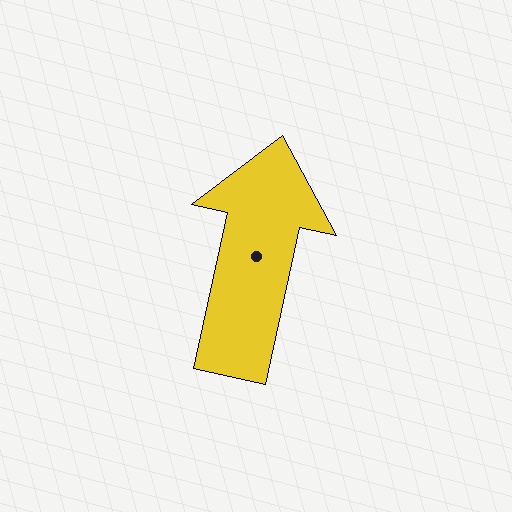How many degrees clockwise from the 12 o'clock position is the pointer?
Approximately 12 degrees.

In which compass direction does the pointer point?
North.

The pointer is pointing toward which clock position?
Roughly 12 o'clock.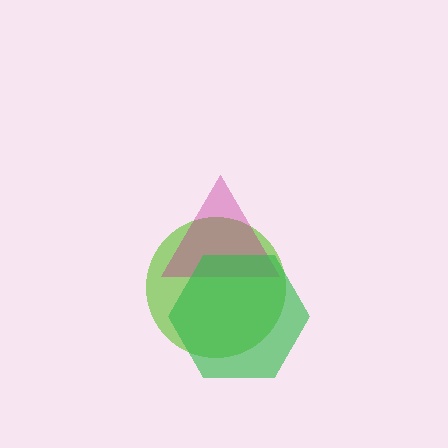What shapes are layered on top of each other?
The layered shapes are: a lime circle, a magenta triangle, a green hexagon.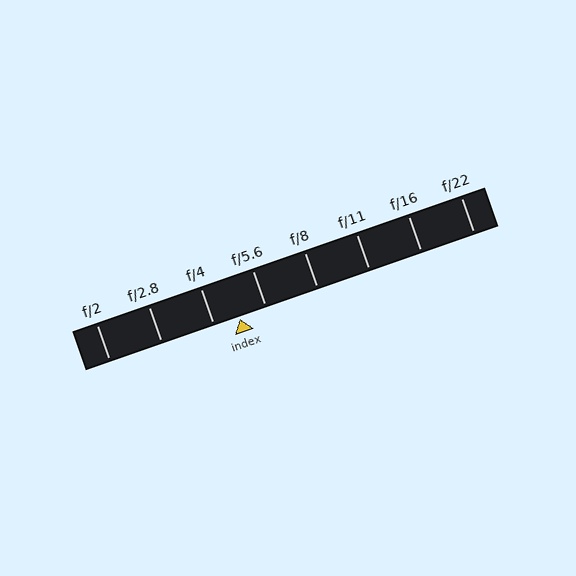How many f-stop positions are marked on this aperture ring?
There are 8 f-stop positions marked.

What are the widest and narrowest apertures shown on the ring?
The widest aperture shown is f/2 and the narrowest is f/22.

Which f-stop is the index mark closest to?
The index mark is closest to f/4.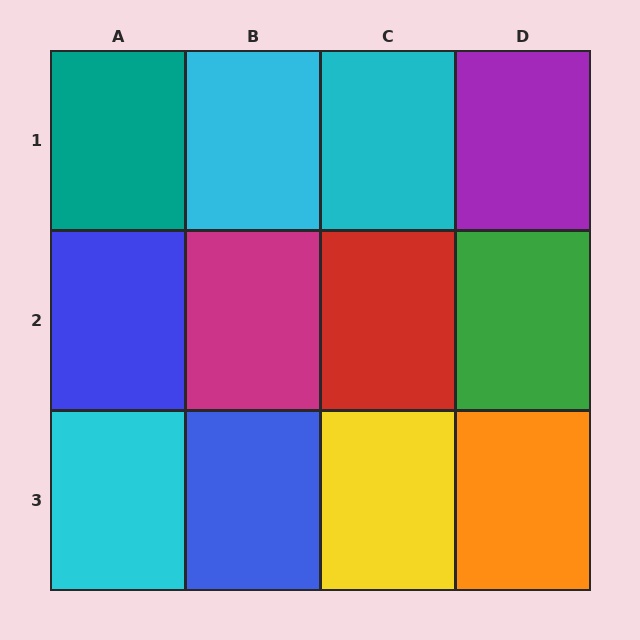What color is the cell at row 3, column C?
Yellow.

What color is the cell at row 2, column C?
Red.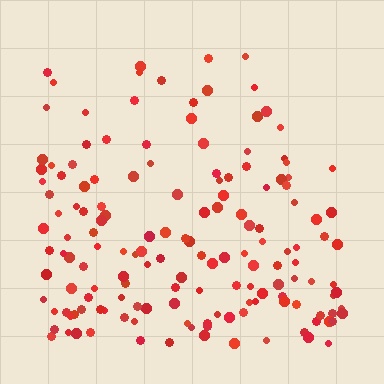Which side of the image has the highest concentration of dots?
The bottom.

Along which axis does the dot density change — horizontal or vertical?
Vertical.